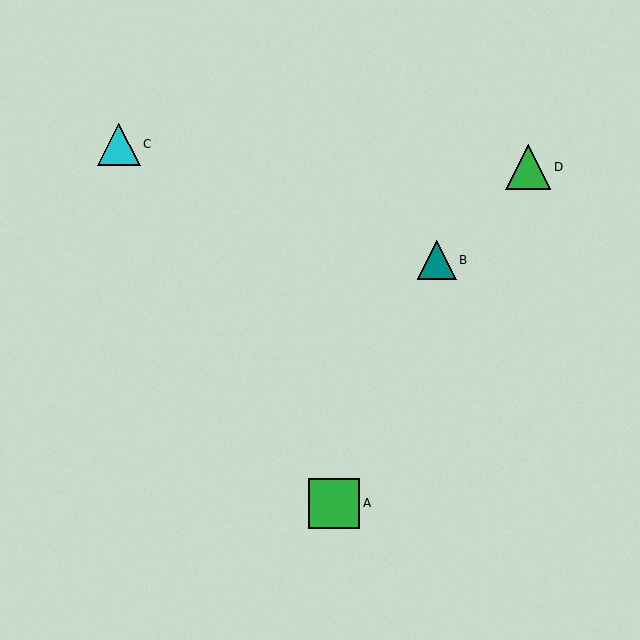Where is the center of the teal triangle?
The center of the teal triangle is at (437, 260).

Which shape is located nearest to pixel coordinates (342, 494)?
The green square (labeled A) at (334, 503) is nearest to that location.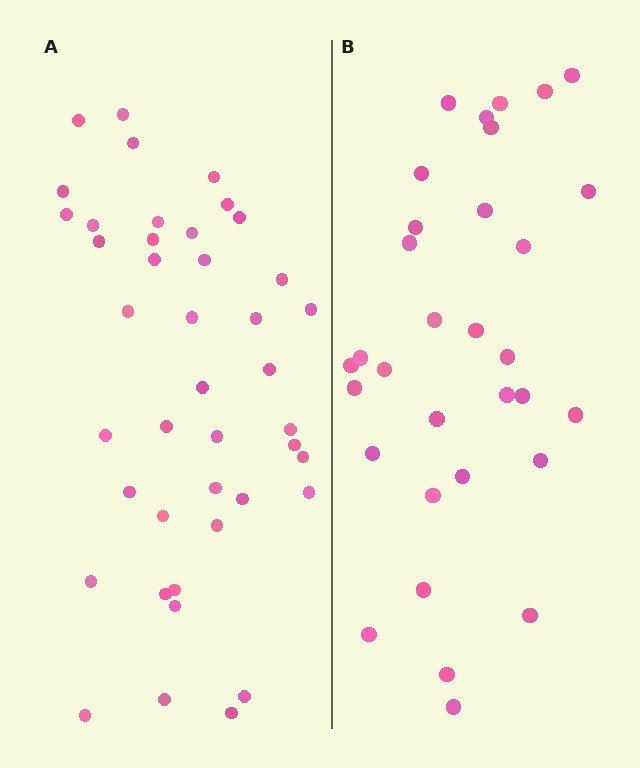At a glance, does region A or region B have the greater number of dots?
Region A (the left region) has more dots.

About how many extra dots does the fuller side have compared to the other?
Region A has roughly 10 or so more dots than region B.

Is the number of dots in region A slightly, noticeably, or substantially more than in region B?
Region A has noticeably more, but not dramatically so. The ratio is roughly 1.3 to 1.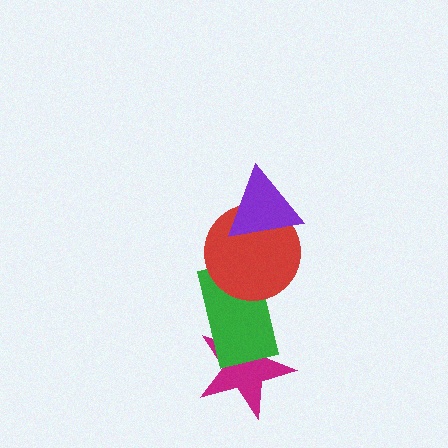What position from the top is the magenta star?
The magenta star is 4th from the top.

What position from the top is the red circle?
The red circle is 2nd from the top.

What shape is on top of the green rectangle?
The red circle is on top of the green rectangle.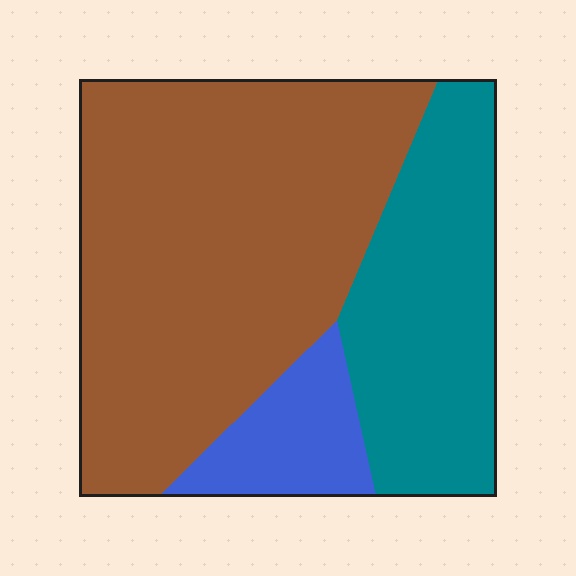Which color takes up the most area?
Brown, at roughly 60%.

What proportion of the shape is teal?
Teal covers about 30% of the shape.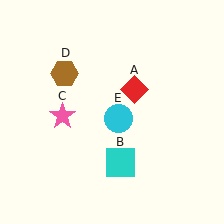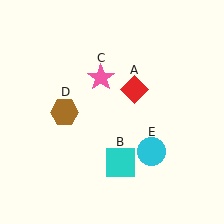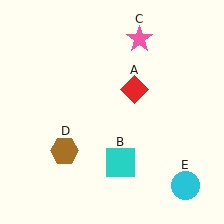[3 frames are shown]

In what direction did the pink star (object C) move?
The pink star (object C) moved up and to the right.